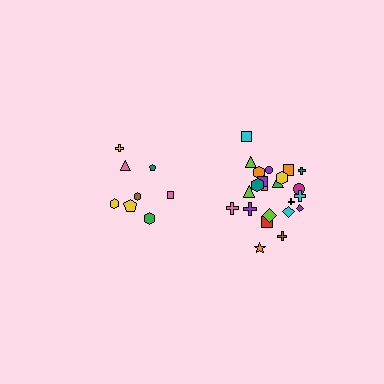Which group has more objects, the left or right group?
The right group.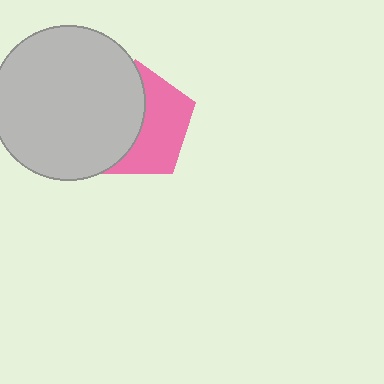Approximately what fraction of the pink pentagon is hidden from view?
Roughly 51% of the pink pentagon is hidden behind the light gray circle.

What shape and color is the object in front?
The object in front is a light gray circle.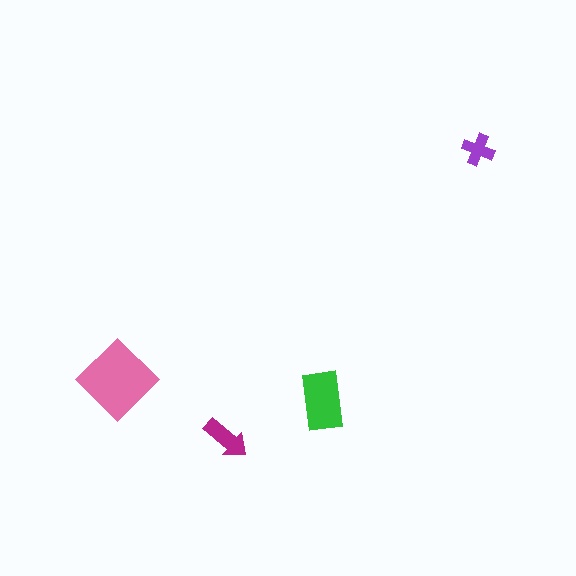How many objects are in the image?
There are 4 objects in the image.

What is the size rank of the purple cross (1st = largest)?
4th.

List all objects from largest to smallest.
The pink diamond, the green rectangle, the magenta arrow, the purple cross.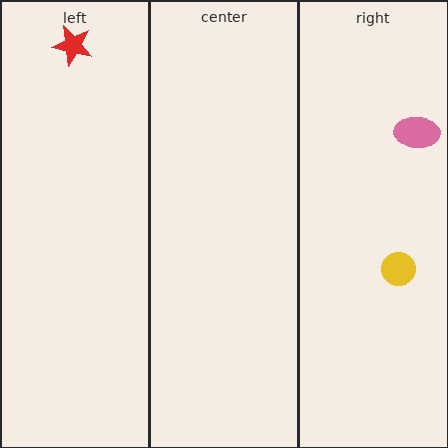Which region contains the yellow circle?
The right region.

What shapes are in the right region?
The yellow circle, the pink ellipse.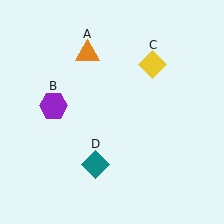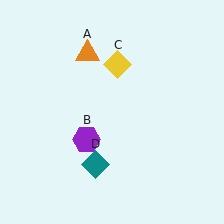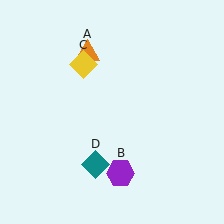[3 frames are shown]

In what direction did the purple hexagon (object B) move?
The purple hexagon (object B) moved down and to the right.